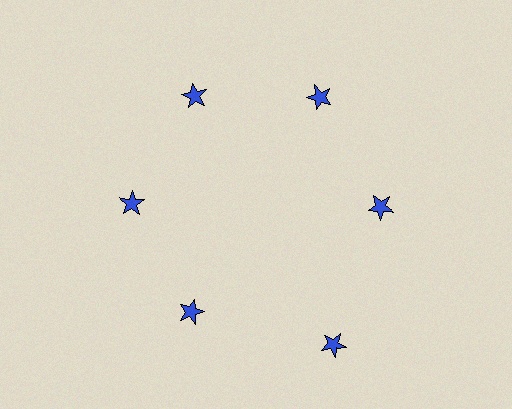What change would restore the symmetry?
The symmetry would be restored by moving it inward, back onto the ring so that all 6 stars sit at equal angles and equal distance from the center.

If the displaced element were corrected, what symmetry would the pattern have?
It would have 6-fold rotational symmetry — the pattern would map onto itself every 60 degrees.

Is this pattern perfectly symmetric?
No. The 6 blue stars are arranged in a ring, but one element near the 5 o'clock position is pushed outward from the center, breaking the 6-fold rotational symmetry.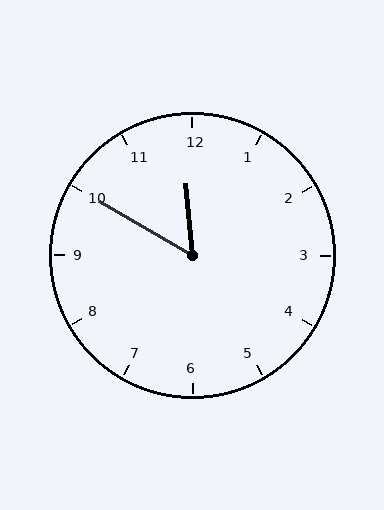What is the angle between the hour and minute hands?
Approximately 55 degrees.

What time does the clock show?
11:50.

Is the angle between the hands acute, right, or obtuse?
It is acute.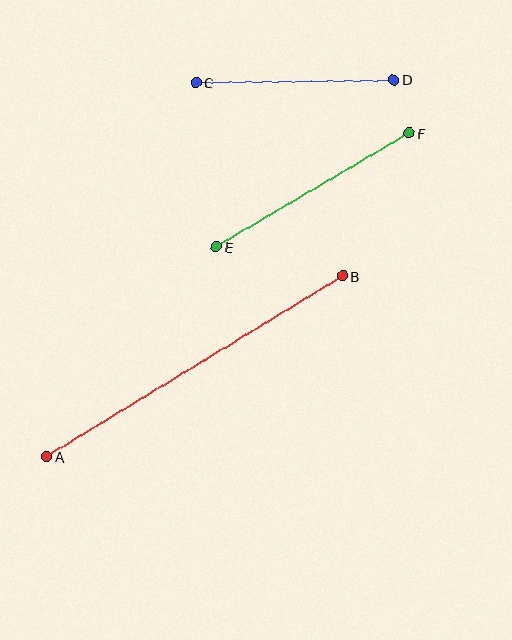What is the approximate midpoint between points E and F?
The midpoint is at approximately (313, 190) pixels.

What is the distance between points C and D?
The distance is approximately 198 pixels.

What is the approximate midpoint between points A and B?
The midpoint is at approximately (194, 366) pixels.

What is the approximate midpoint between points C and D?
The midpoint is at approximately (295, 81) pixels.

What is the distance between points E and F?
The distance is approximately 224 pixels.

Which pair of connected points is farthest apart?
Points A and B are farthest apart.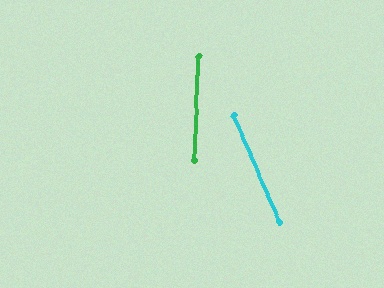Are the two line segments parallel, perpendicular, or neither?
Neither parallel nor perpendicular — they differ by about 25°.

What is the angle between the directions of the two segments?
Approximately 25 degrees.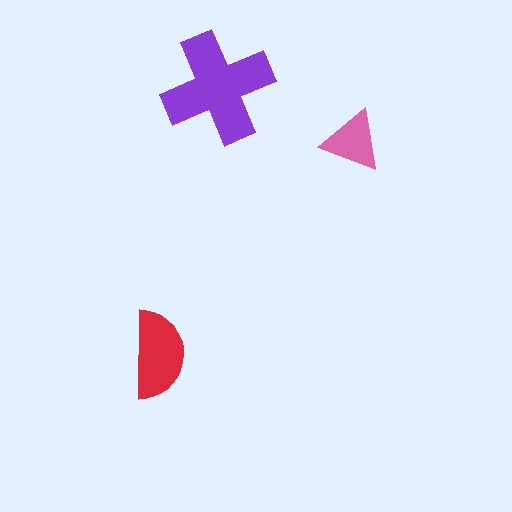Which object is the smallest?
The pink triangle.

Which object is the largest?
The purple cross.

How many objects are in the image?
There are 3 objects in the image.